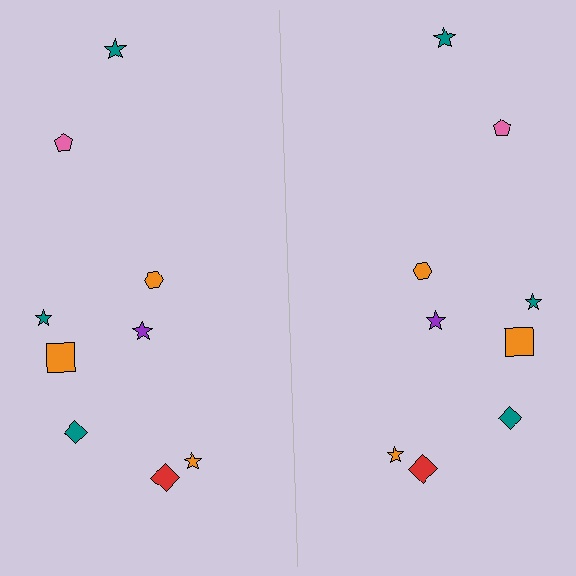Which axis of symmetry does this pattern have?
The pattern has a vertical axis of symmetry running through the center of the image.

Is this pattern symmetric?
Yes, this pattern has bilateral (reflection) symmetry.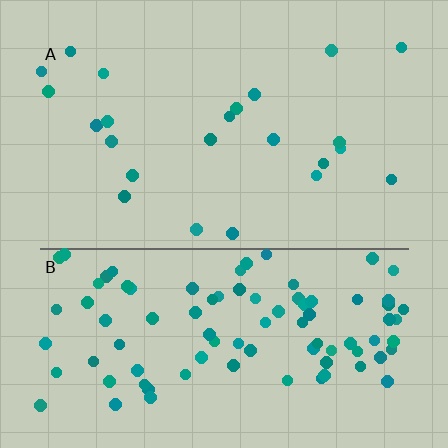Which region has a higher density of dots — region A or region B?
B (the bottom).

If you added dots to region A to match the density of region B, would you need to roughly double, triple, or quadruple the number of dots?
Approximately quadruple.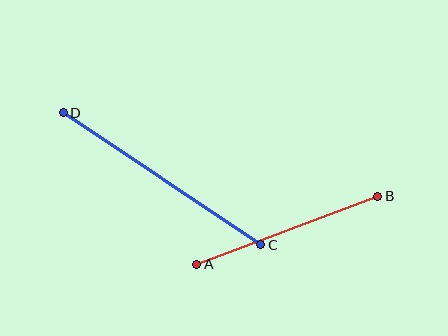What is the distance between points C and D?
The distance is approximately 238 pixels.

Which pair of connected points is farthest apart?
Points C and D are farthest apart.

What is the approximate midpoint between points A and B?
The midpoint is at approximately (287, 230) pixels.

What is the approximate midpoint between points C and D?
The midpoint is at approximately (162, 179) pixels.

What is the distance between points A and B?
The distance is approximately 194 pixels.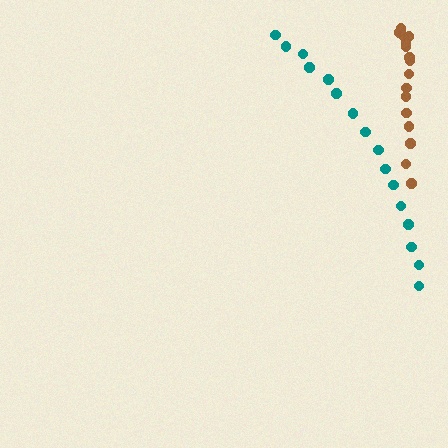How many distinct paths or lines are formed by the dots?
There are 2 distinct paths.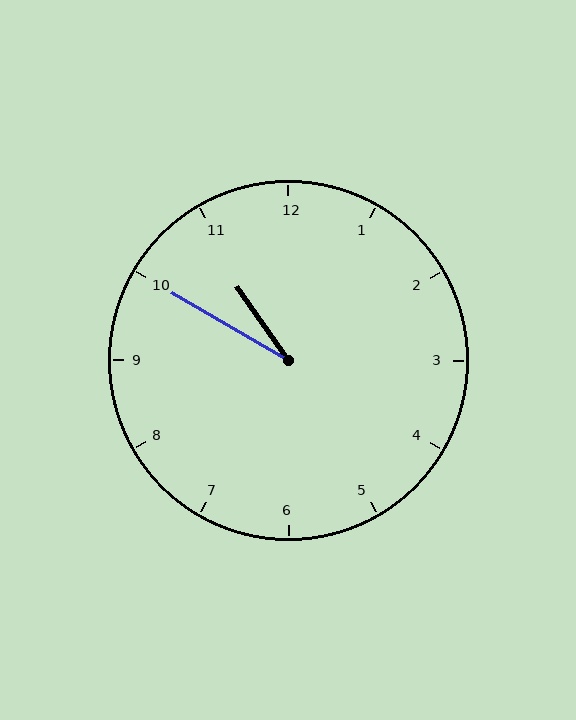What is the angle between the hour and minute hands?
Approximately 25 degrees.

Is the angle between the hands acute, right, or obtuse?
It is acute.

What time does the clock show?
10:50.